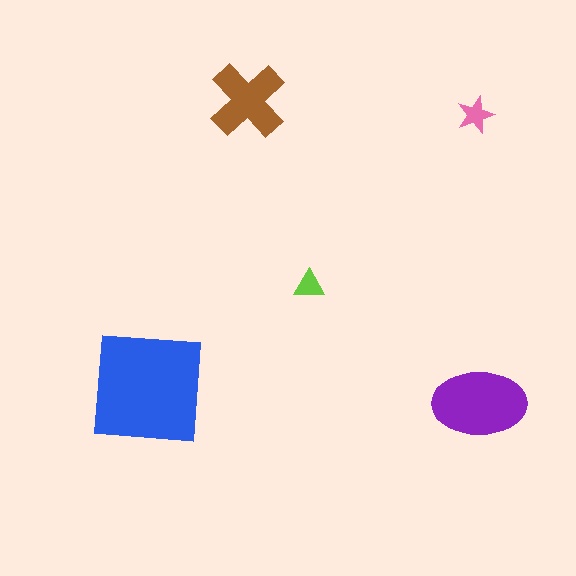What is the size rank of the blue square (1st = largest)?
1st.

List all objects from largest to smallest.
The blue square, the purple ellipse, the brown cross, the pink star, the lime triangle.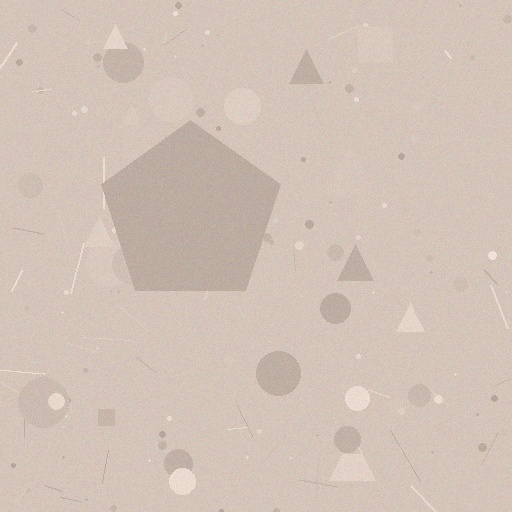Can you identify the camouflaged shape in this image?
The camouflaged shape is a pentagon.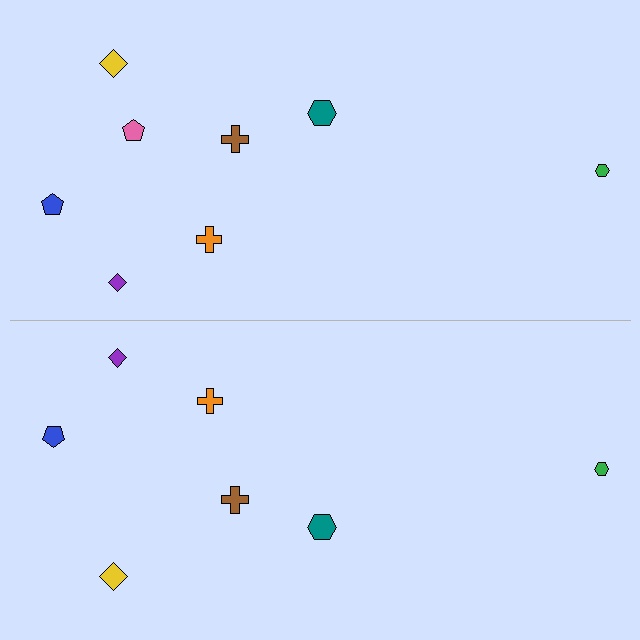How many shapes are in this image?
There are 15 shapes in this image.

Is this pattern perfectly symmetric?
No, the pattern is not perfectly symmetric. A pink pentagon is missing from the bottom side.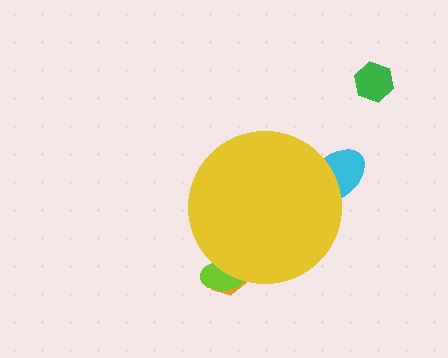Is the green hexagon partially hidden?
No, the green hexagon is fully visible.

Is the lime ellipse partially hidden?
Yes, the lime ellipse is partially hidden behind the yellow circle.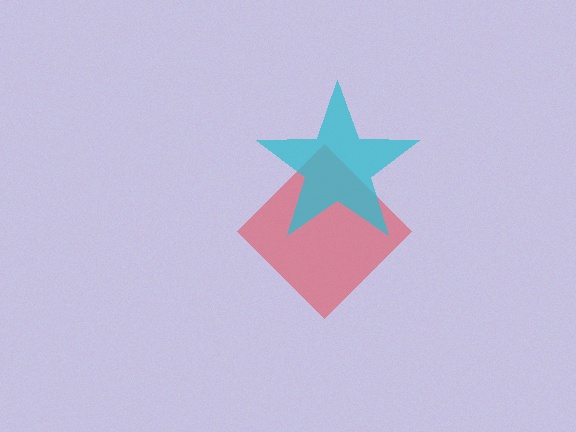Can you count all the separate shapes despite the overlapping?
Yes, there are 2 separate shapes.